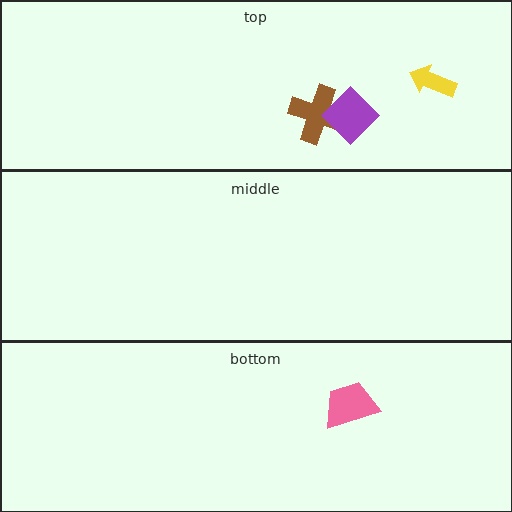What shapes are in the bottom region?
The pink trapezoid.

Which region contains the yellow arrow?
The top region.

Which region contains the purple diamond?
The top region.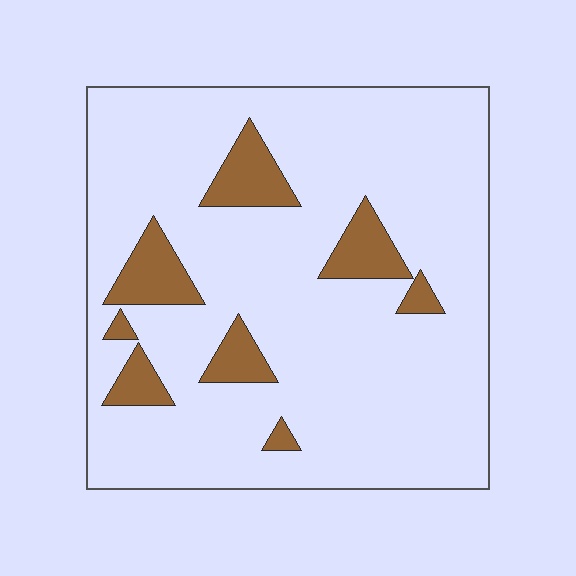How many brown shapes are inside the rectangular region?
8.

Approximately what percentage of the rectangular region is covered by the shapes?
Approximately 15%.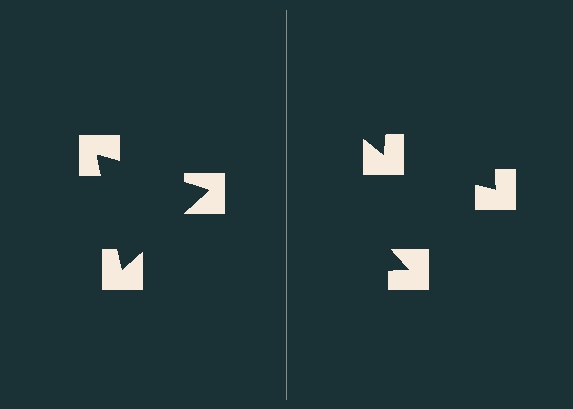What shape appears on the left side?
An illusory triangle.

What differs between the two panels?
The notched squares are positioned identically on both sides; only the wedge orientations differ. On the left they align to a triangle; on the right they are misaligned.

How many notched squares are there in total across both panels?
6 — 3 on each side.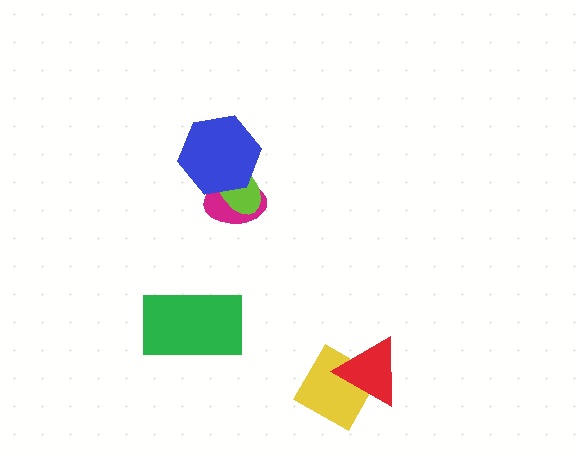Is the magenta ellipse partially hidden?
Yes, it is partially covered by another shape.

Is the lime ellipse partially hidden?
Yes, it is partially covered by another shape.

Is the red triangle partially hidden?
No, no other shape covers it.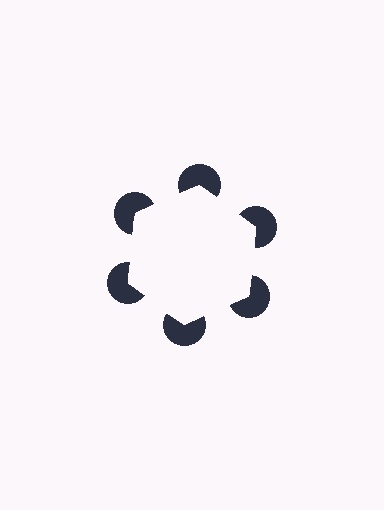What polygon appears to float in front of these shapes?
An illusory hexagon — its edges are inferred from the aligned wedge cuts in the pac-man discs, not physically drawn.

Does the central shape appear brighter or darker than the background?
It typically appears slightly brighter than the background, even though no actual brightness change is drawn.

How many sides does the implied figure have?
6 sides.